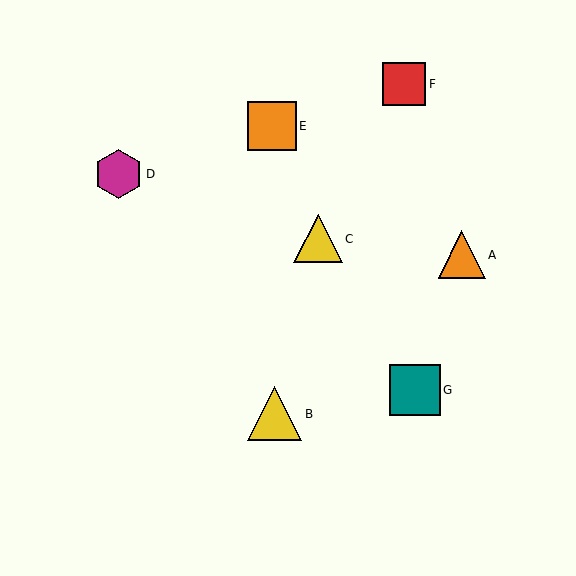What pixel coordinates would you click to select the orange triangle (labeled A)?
Click at (462, 255) to select the orange triangle A.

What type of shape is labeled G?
Shape G is a teal square.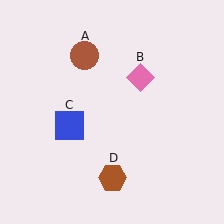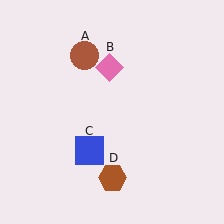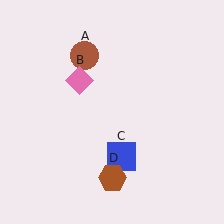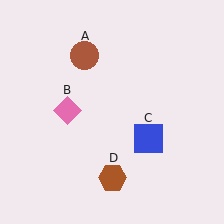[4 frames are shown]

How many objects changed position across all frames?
2 objects changed position: pink diamond (object B), blue square (object C).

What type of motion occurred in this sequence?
The pink diamond (object B), blue square (object C) rotated counterclockwise around the center of the scene.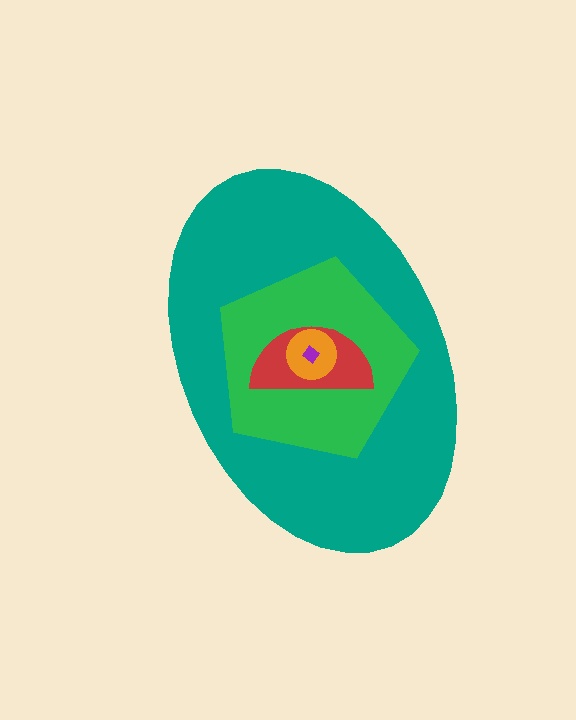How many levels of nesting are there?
5.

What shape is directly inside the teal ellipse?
The green pentagon.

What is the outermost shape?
The teal ellipse.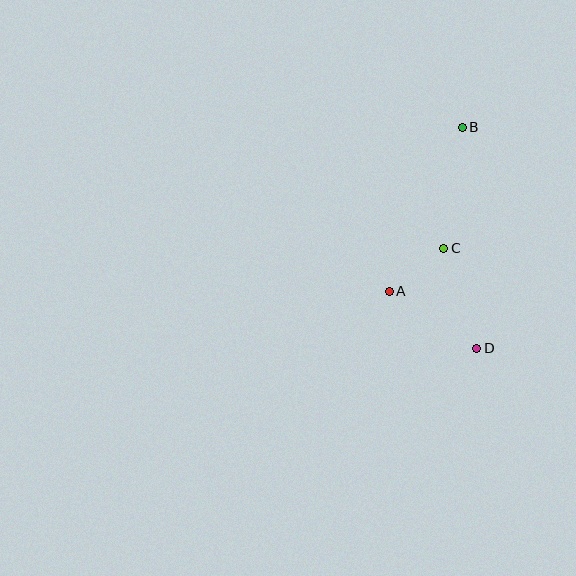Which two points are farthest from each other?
Points B and D are farthest from each other.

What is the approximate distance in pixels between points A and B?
The distance between A and B is approximately 180 pixels.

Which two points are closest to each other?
Points A and C are closest to each other.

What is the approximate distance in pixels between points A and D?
The distance between A and D is approximately 104 pixels.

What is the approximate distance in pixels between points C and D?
The distance between C and D is approximately 105 pixels.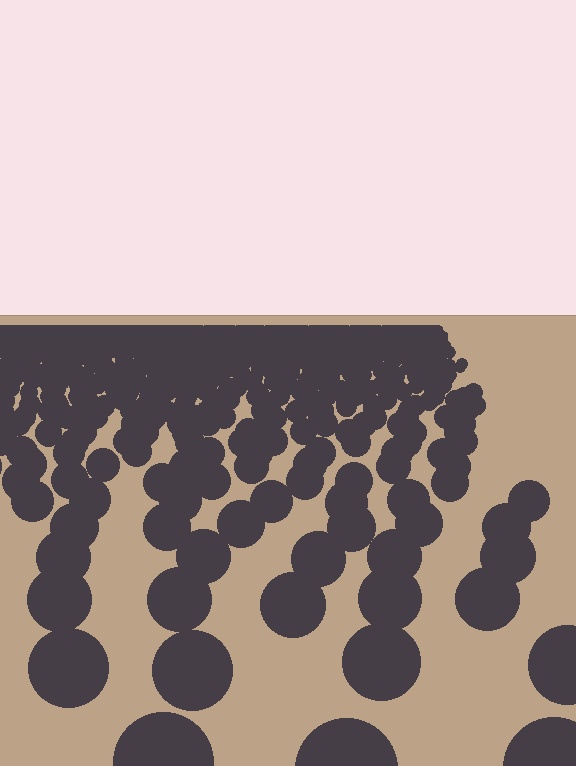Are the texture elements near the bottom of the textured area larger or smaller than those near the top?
Larger. Near the bottom, elements are closer to the viewer and appear at a bigger on-screen size.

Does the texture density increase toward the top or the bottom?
Density increases toward the top.